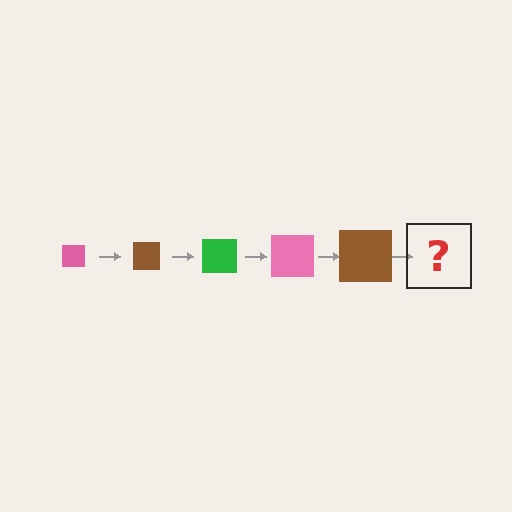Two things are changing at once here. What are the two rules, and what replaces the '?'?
The two rules are that the square grows larger each step and the color cycles through pink, brown, and green. The '?' should be a green square, larger than the previous one.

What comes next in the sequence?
The next element should be a green square, larger than the previous one.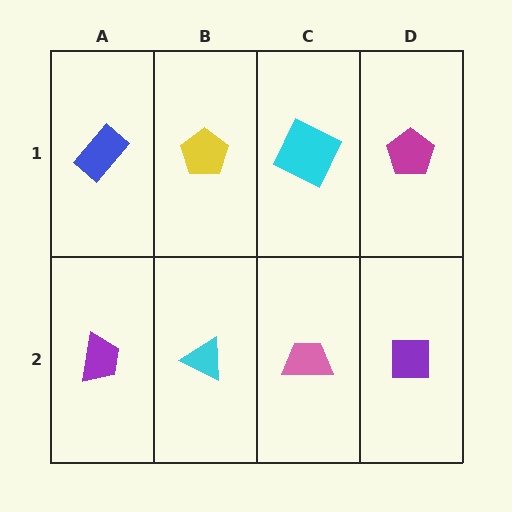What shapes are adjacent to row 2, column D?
A magenta pentagon (row 1, column D), a pink trapezoid (row 2, column C).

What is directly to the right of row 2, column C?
A purple square.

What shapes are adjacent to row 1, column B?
A cyan triangle (row 2, column B), a blue rectangle (row 1, column A), a cyan square (row 1, column C).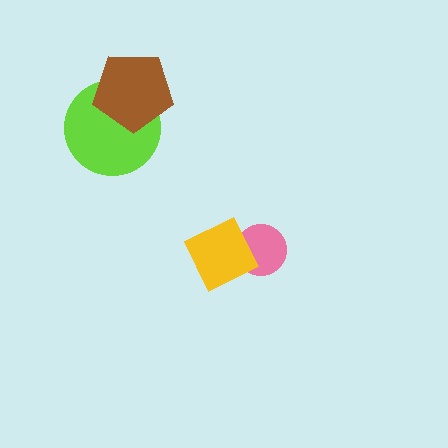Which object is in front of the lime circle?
The brown pentagon is in front of the lime circle.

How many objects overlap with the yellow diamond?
1 object overlaps with the yellow diamond.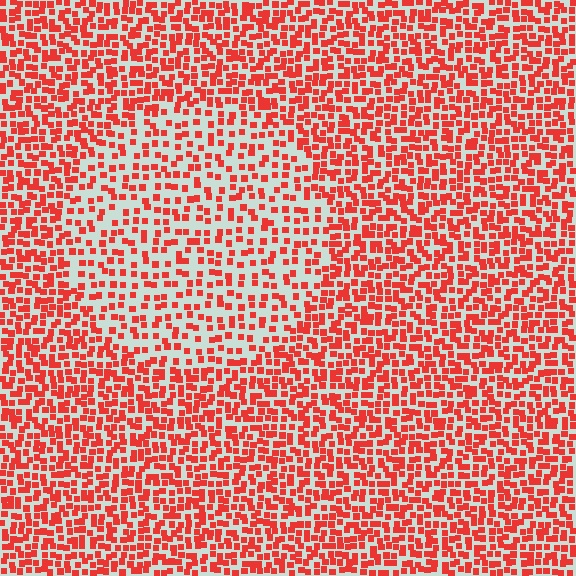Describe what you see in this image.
The image contains small red elements arranged at two different densities. A circle-shaped region is visible where the elements are less densely packed than the surrounding area.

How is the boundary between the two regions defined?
The boundary is defined by a change in element density (approximately 1.8x ratio). All elements are the same color, size, and shape.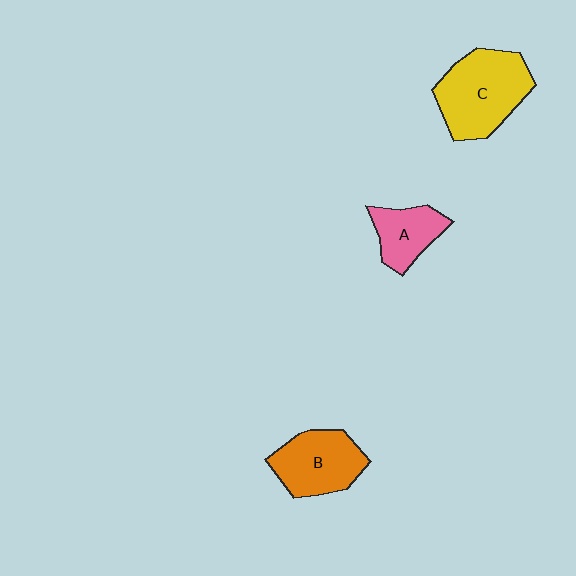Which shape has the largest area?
Shape C (yellow).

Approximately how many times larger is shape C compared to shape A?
Approximately 1.8 times.